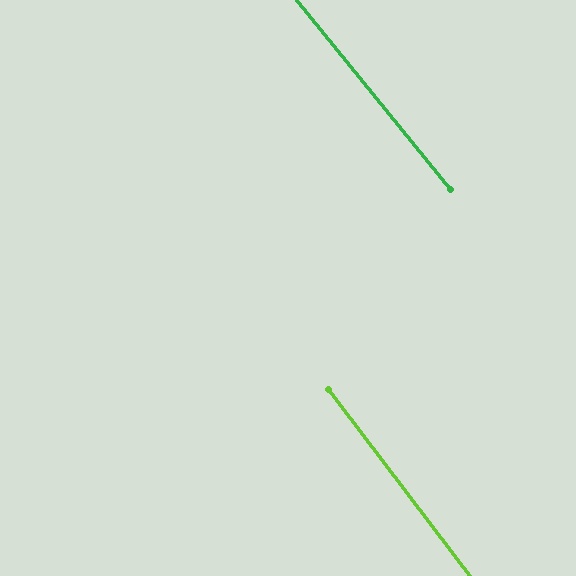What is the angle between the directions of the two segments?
Approximately 2 degrees.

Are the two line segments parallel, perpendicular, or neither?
Parallel — their directions differ by only 1.7°.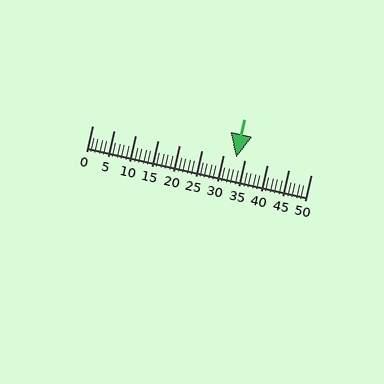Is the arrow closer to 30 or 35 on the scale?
The arrow is closer to 35.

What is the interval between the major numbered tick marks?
The major tick marks are spaced 5 units apart.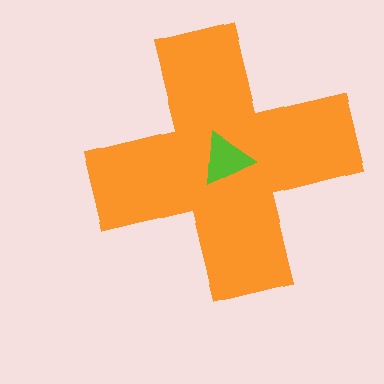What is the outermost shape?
The orange cross.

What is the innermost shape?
The lime triangle.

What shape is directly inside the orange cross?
The lime triangle.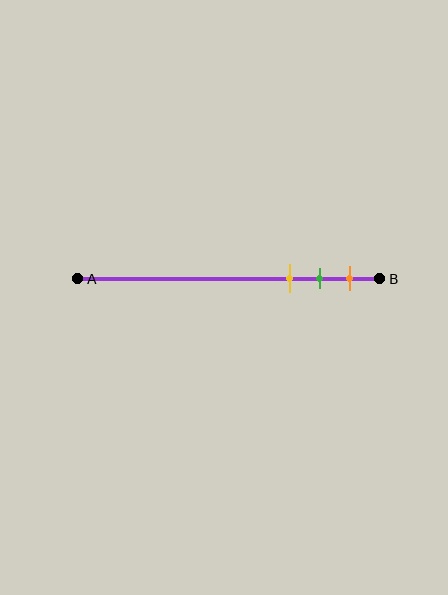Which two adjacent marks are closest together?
The green and orange marks are the closest adjacent pair.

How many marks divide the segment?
There are 3 marks dividing the segment.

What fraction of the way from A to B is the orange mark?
The orange mark is approximately 90% (0.9) of the way from A to B.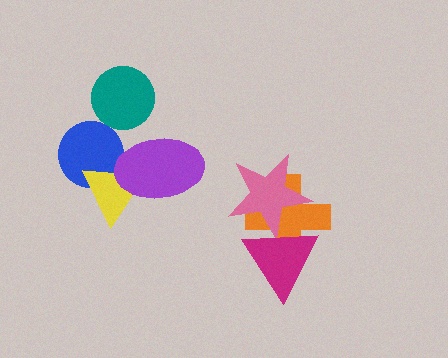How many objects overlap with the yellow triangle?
2 objects overlap with the yellow triangle.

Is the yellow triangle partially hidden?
Yes, it is partially covered by another shape.